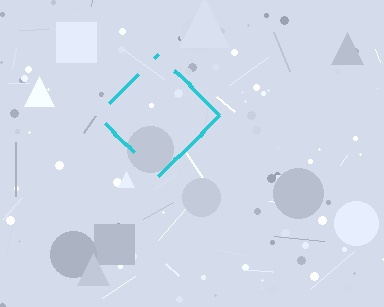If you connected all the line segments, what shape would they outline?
They would outline a diamond.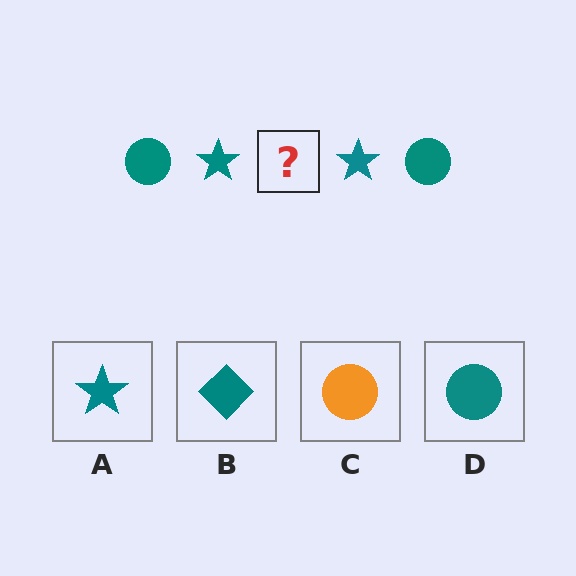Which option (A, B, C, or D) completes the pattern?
D.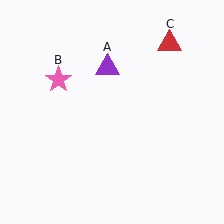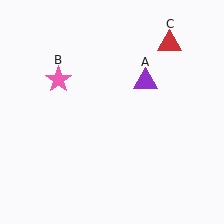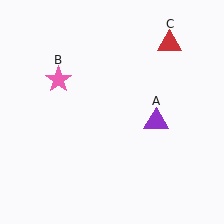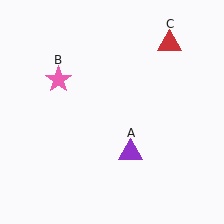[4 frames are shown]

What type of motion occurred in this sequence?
The purple triangle (object A) rotated clockwise around the center of the scene.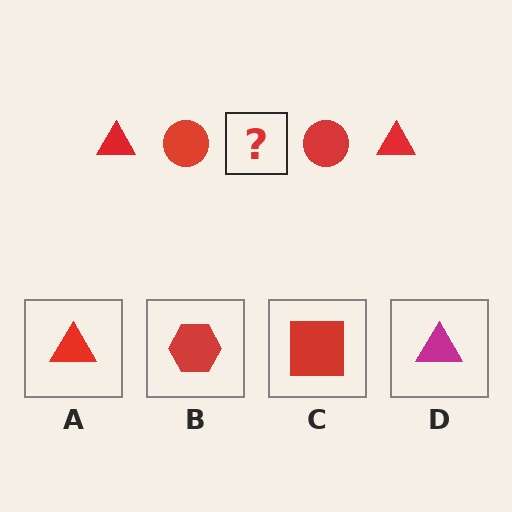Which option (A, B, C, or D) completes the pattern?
A.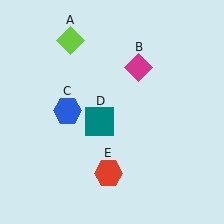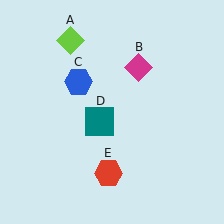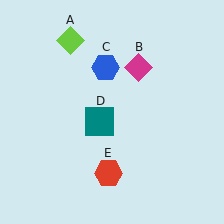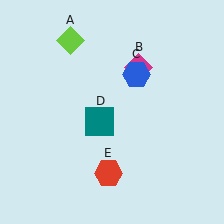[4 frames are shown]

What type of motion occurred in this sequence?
The blue hexagon (object C) rotated clockwise around the center of the scene.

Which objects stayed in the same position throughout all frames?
Lime diamond (object A) and magenta diamond (object B) and teal square (object D) and red hexagon (object E) remained stationary.